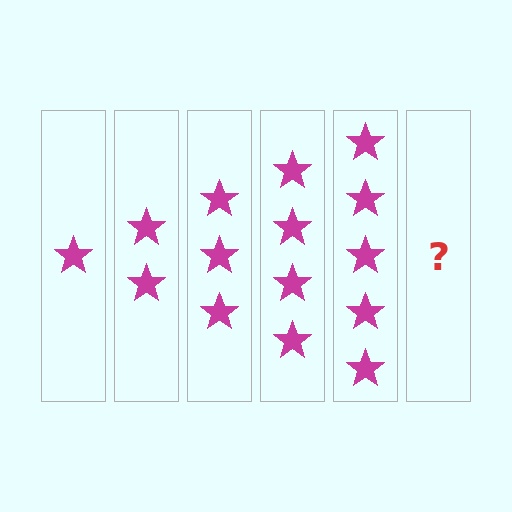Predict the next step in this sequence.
The next step is 6 stars.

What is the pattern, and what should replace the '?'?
The pattern is that each step adds one more star. The '?' should be 6 stars.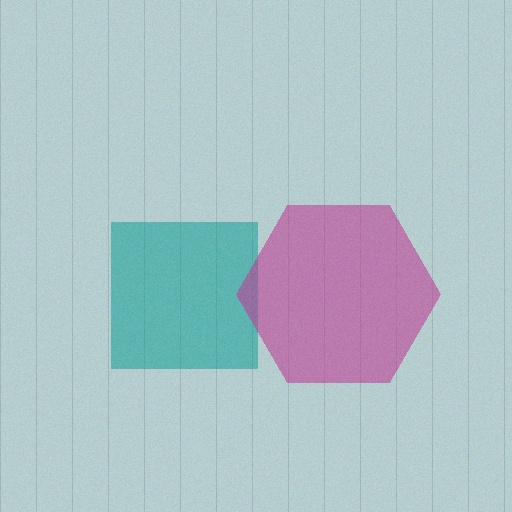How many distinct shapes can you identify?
There are 2 distinct shapes: a teal square, a magenta hexagon.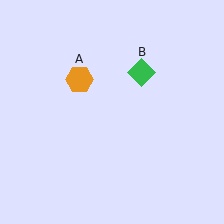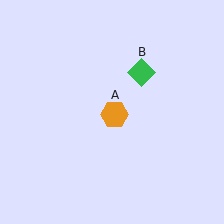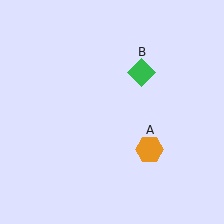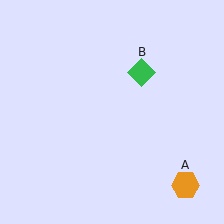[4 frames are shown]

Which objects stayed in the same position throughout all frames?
Green diamond (object B) remained stationary.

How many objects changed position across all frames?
1 object changed position: orange hexagon (object A).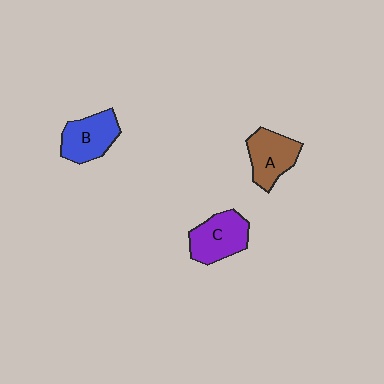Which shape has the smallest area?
Shape B (blue).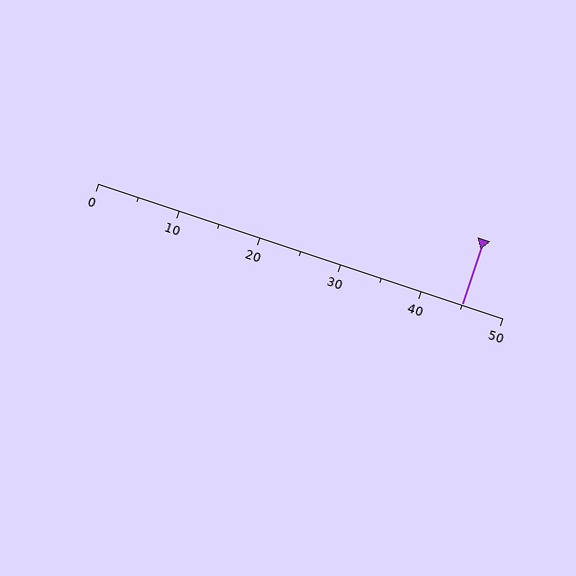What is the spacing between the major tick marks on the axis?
The major ticks are spaced 10 apart.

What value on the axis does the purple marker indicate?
The marker indicates approximately 45.